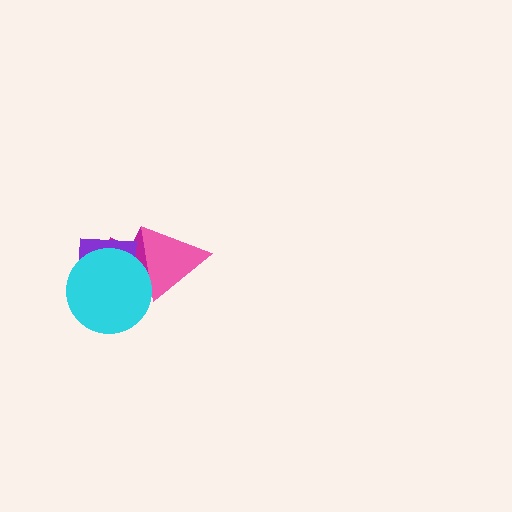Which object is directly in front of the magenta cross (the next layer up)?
The pink triangle is directly in front of the magenta cross.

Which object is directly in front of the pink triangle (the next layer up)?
The purple rectangle is directly in front of the pink triangle.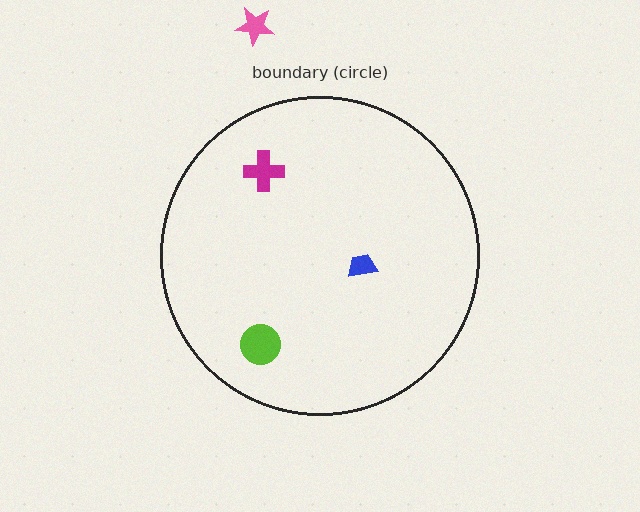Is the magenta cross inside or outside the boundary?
Inside.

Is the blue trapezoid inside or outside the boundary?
Inside.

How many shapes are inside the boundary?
3 inside, 1 outside.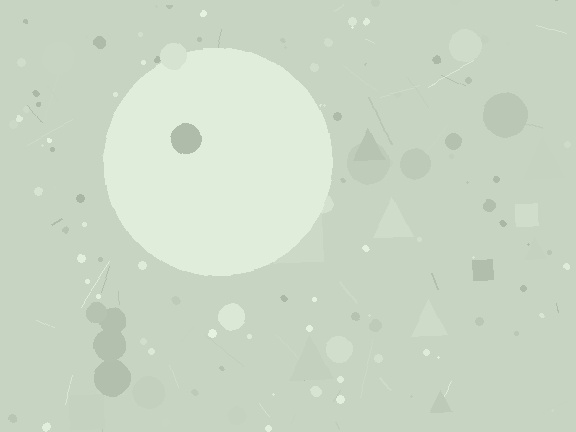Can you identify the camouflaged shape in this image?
The camouflaged shape is a circle.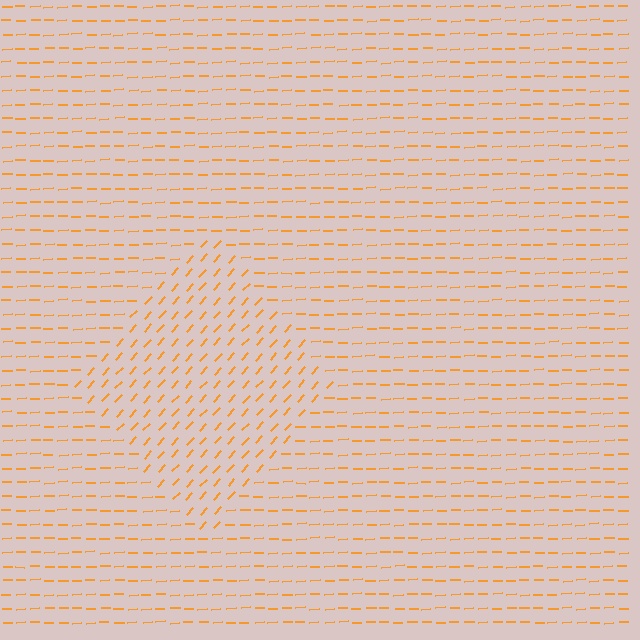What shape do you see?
I see a diamond.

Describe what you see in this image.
The image is filled with small orange line segments. A diamond region in the image has lines oriented differently from the surrounding lines, creating a visible texture boundary.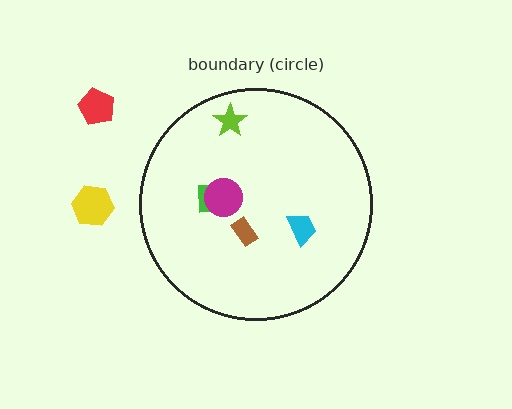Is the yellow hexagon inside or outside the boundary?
Outside.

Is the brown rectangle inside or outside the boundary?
Inside.